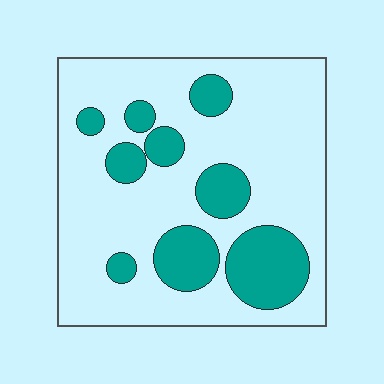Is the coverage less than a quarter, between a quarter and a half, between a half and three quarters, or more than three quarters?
Less than a quarter.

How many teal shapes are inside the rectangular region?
9.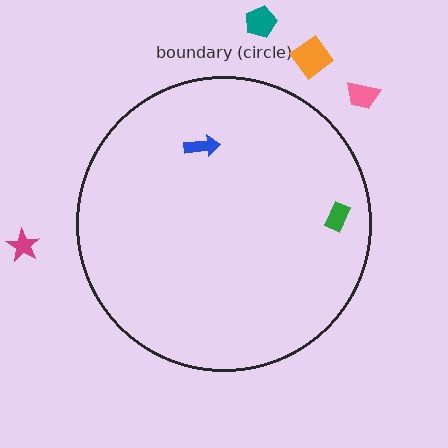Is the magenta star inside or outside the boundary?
Outside.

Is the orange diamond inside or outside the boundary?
Outside.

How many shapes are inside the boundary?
2 inside, 4 outside.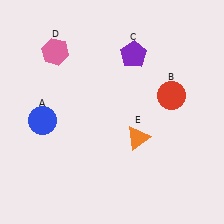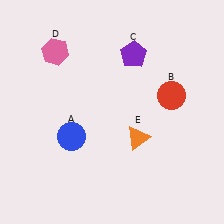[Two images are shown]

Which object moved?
The blue circle (A) moved right.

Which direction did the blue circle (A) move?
The blue circle (A) moved right.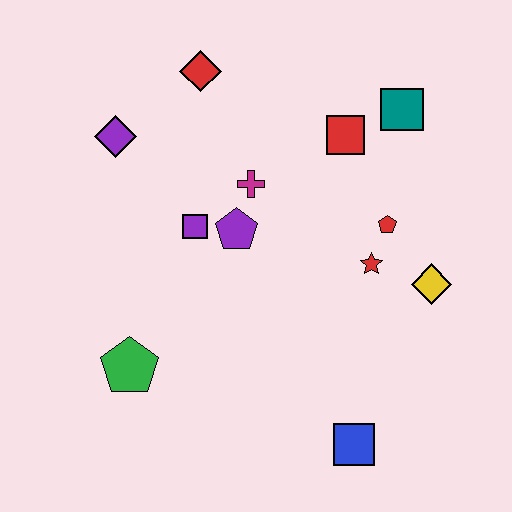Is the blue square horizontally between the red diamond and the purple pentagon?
No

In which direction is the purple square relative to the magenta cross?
The purple square is to the left of the magenta cross.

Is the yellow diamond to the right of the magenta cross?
Yes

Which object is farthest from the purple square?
The blue square is farthest from the purple square.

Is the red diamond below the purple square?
No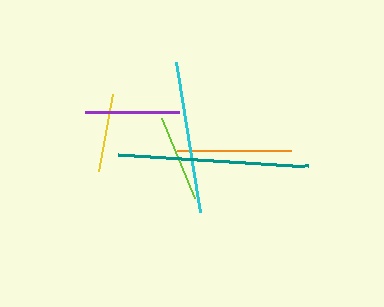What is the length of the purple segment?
The purple segment is approximately 94 pixels long.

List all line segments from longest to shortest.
From longest to shortest: teal, cyan, orange, purple, lime, yellow.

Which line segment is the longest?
The teal line is the longest at approximately 190 pixels.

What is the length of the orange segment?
The orange segment is approximately 114 pixels long.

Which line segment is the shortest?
The yellow line is the shortest at approximately 78 pixels.